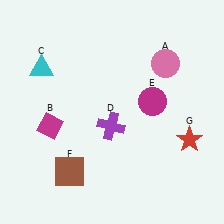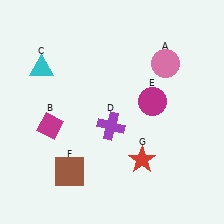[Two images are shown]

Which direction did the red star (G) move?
The red star (G) moved left.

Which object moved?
The red star (G) moved left.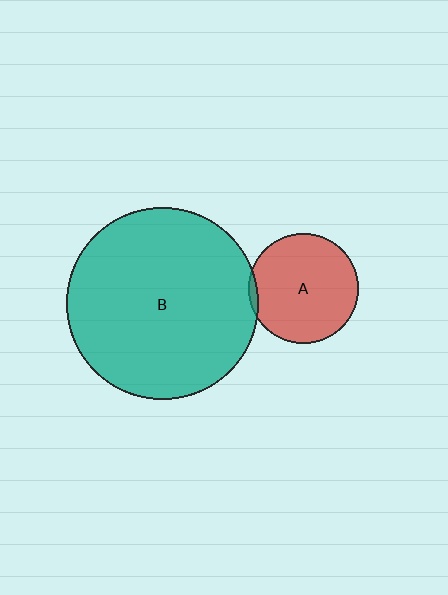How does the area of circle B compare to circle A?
Approximately 3.1 times.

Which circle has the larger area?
Circle B (teal).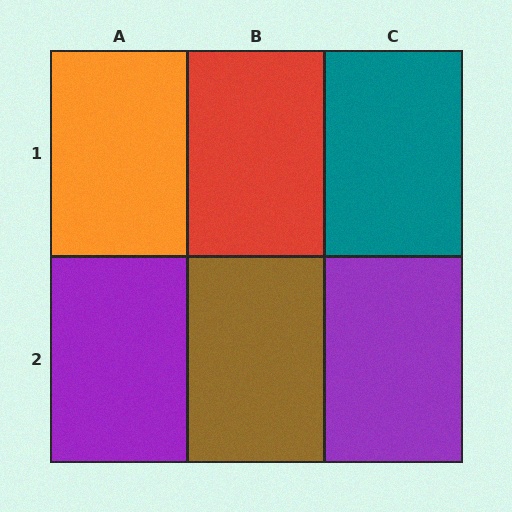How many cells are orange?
1 cell is orange.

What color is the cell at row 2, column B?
Brown.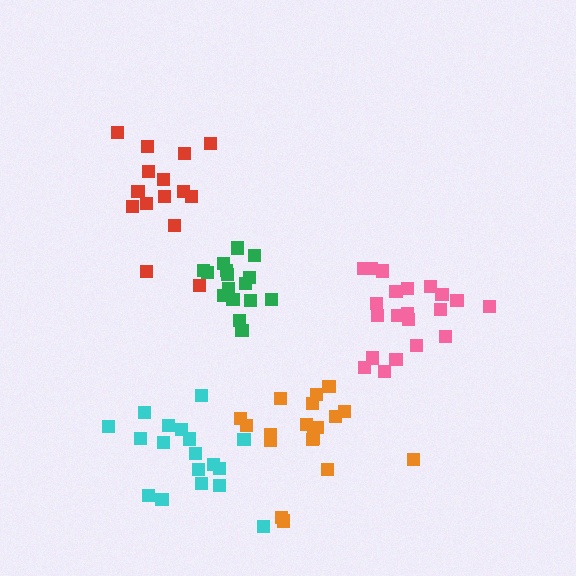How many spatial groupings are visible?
There are 5 spatial groupings.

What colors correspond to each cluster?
The clusters are colored: green, cyan, red, pink, orange.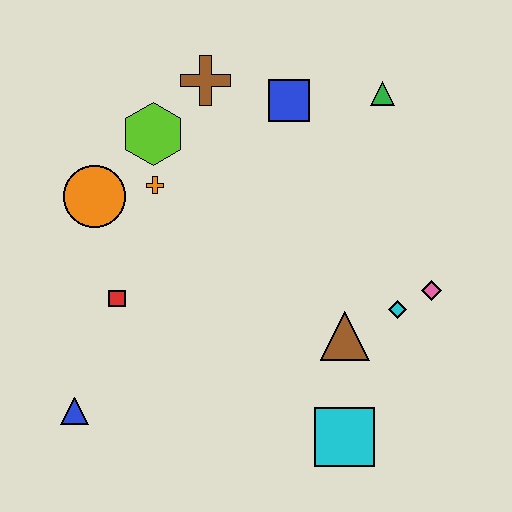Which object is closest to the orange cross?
The lime hexagon is closest to the orange cross.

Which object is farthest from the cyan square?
The brown cross is farthest from the cyan square.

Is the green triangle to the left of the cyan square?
No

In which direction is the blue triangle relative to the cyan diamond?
The blue triangle is to the left of the cyan diamond.